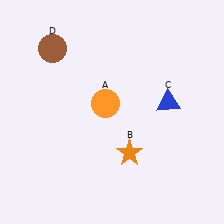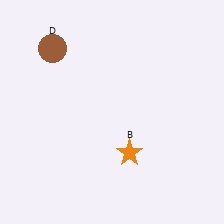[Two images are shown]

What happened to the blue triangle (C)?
The blue triangle (C) was removed in Image 2. It was in the top-right area of Image 1.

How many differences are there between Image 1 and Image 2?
There are 2 differences between the two images.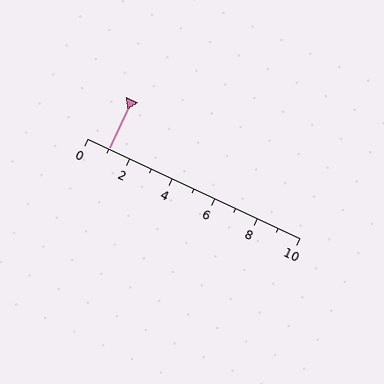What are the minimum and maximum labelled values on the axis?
The axis runs from 0 to 10.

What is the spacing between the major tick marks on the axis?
The major ticks are spaced 2 apart.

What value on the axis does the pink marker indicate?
The marker indicates approximately 1.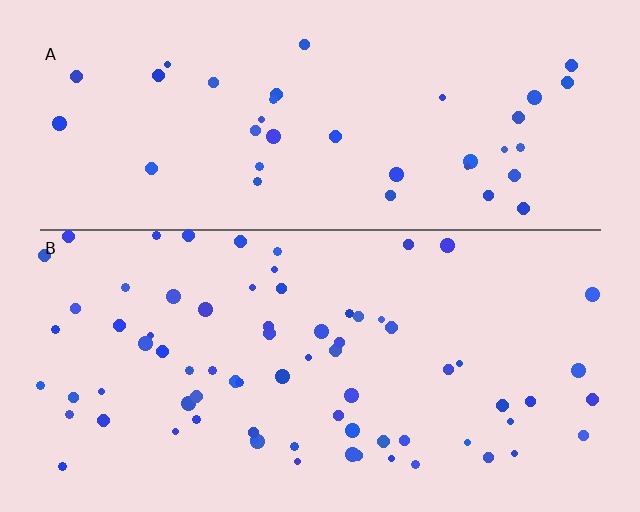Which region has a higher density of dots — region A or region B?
B (the bottom).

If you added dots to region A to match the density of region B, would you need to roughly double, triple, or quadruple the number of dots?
Approximately double.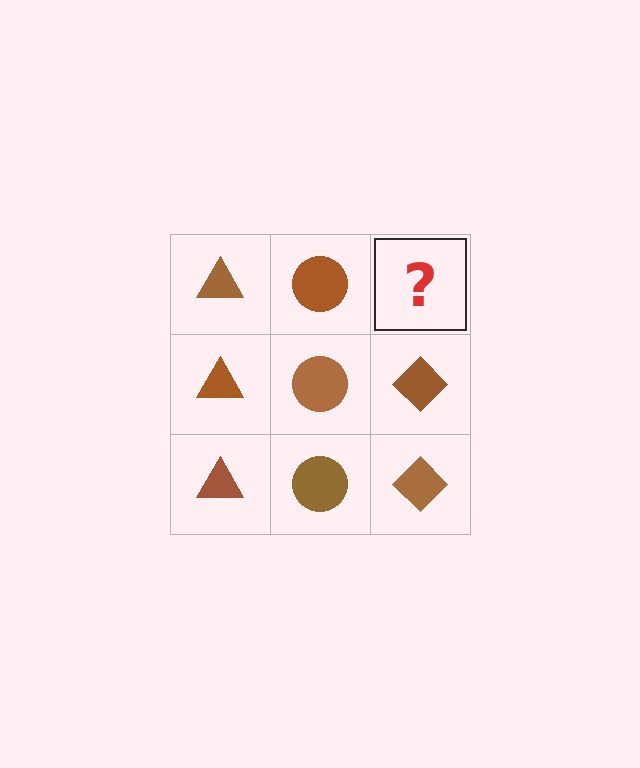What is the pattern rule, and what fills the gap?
The rule is that each column has a consistent shape. The gap should be filled with a brown diamond.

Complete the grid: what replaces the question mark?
The question mark should be replaced with a brown diamond.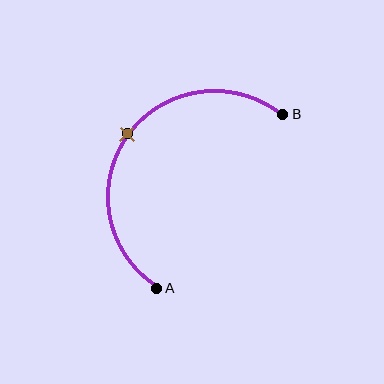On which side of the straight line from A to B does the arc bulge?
The arc bulges above and to the left of the straight line connecting A and B.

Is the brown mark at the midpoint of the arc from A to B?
Yes. The brown mark lies on the arc at equal arc-length from both A and B — it is the arc midpoint.